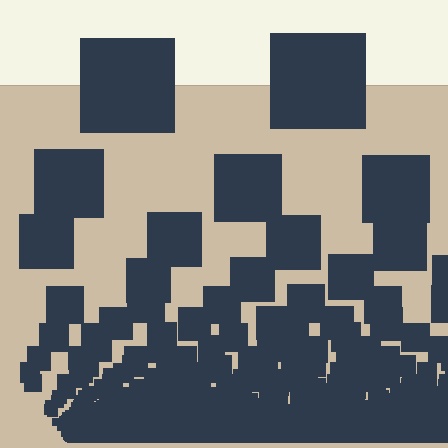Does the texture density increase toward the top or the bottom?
Density increases toward the bottom.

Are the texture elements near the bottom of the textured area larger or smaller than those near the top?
Smaller. The gradient is inverted — elements near the bottom are smaller and denser.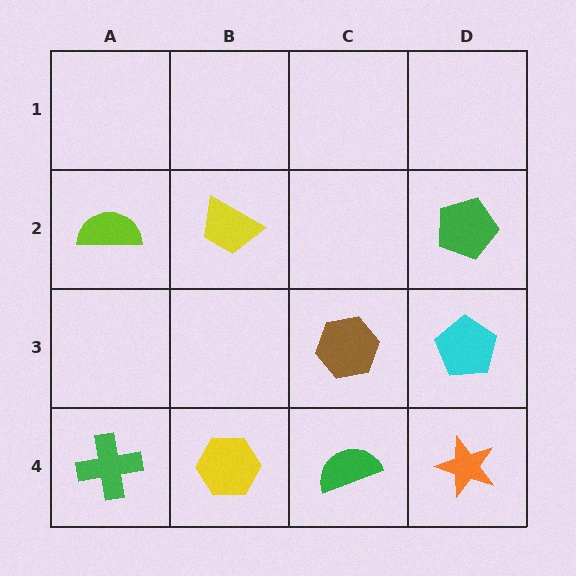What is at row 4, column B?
A yellow hexagon.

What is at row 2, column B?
A yellow trapezoid.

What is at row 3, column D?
A cyan pentagon.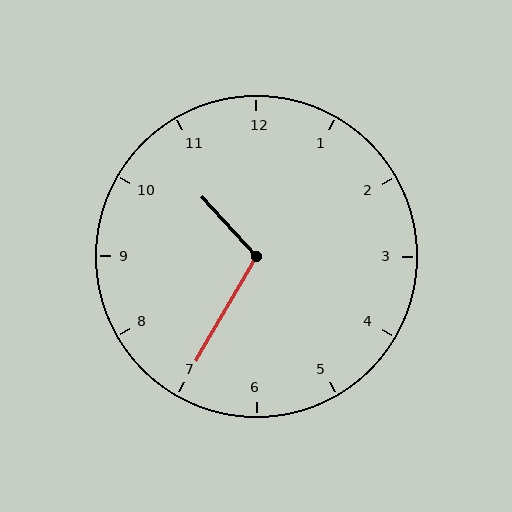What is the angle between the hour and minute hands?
Approximately 108 degrees.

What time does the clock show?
10:35.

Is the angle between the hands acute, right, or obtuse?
It is obtuse.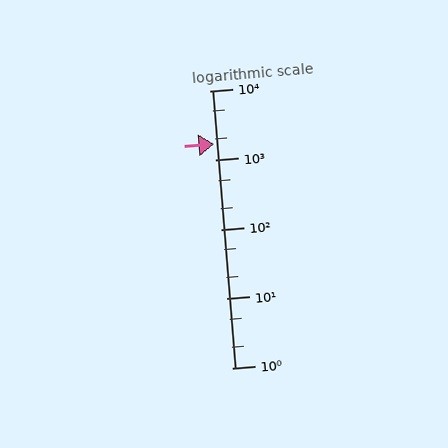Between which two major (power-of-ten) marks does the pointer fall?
The pointer is between 1000 and 10000.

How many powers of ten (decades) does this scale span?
The scale spans 4 decades, from 1 to 10000.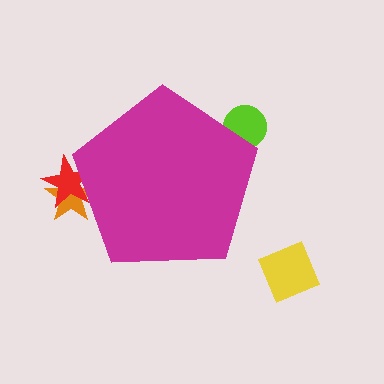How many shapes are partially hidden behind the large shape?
3 shapes are partially hidden.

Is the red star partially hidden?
Yes, the red star is partially hidden behind the magenta pentagon.